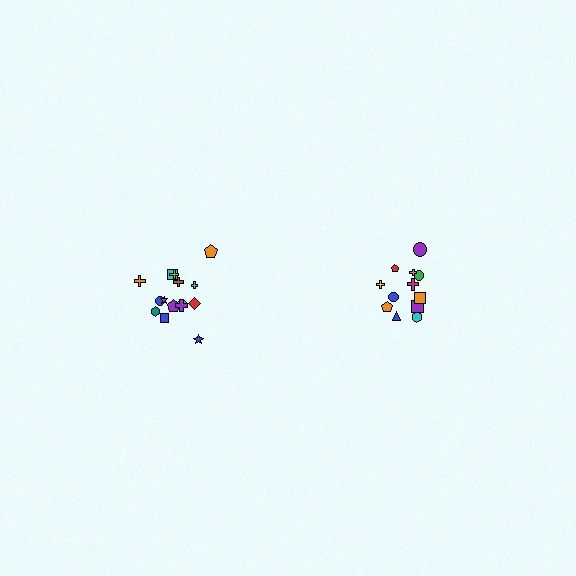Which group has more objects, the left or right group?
The left group.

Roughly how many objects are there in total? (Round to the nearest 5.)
Roughly 25 objects in total.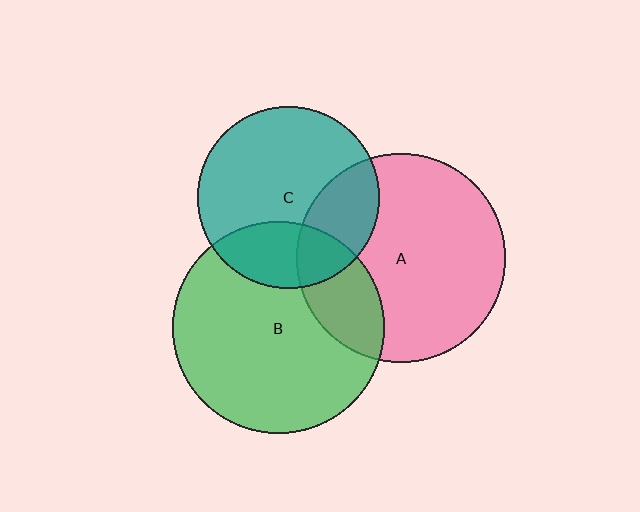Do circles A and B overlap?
Yes.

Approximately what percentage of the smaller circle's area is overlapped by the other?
Approximately 20%.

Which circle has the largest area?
Circle B (green).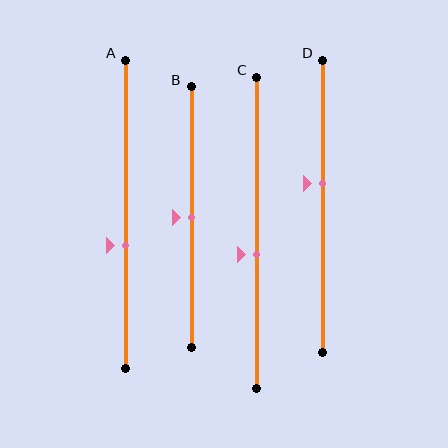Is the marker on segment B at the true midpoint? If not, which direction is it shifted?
Yes, the marker on segment B is at the true midpoint.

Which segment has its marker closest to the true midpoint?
Segment B has its marker closest to the true midpoint.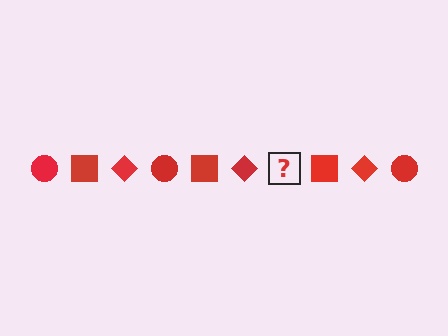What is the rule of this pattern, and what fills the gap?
The rule is that the pattern cycles through circle, square, diamond shapes in red. The gap should be filled with a red circle.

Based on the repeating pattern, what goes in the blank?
The blank should be a red circle.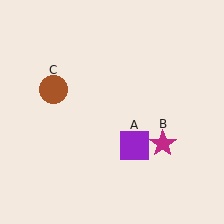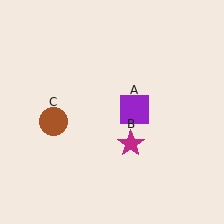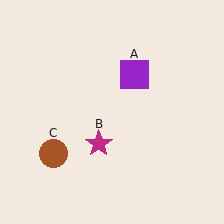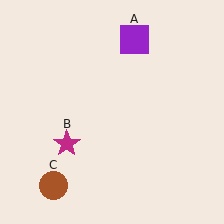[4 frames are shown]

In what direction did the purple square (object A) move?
The purple square (object A) moved up.